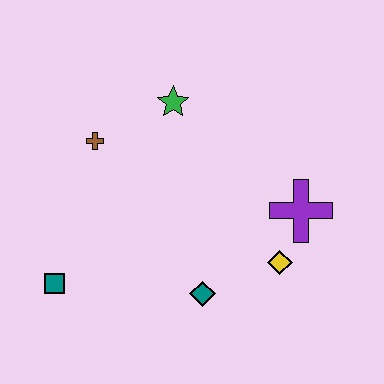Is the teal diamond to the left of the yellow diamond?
Yes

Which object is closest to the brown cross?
The green star is closest to the brown cross.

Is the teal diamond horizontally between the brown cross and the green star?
No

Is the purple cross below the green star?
Yes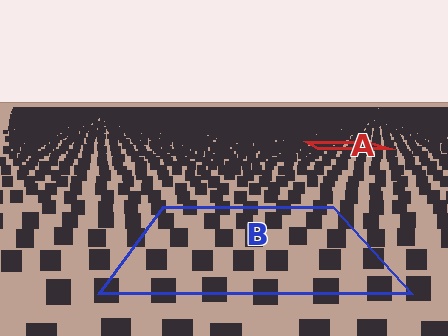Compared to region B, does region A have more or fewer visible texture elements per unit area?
Region A has more texture elements per unit area — they are packed more densely because it is farther away.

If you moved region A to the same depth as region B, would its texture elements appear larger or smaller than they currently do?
They would appear larger. At a closer depth, the same texture elements are projected at a bigger on-screen size.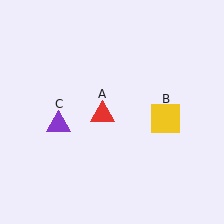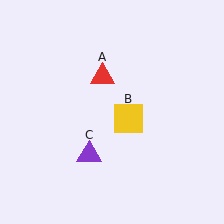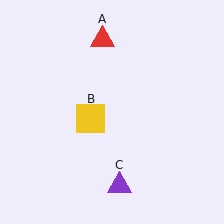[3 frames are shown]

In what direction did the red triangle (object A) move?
The red triangle (object A) moved up.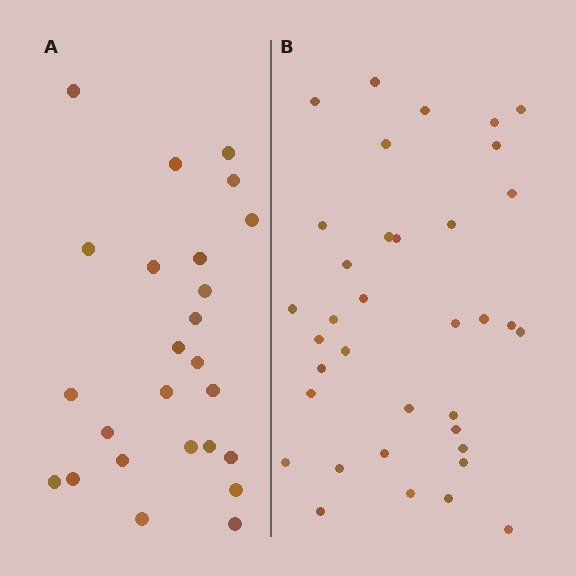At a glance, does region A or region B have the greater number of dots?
Region B (the right region) has more dots.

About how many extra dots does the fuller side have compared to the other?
Region B has roughly 12 or so more dots than region A.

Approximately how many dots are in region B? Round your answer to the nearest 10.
About 40 dots. (The exact count is 36, which rounds to 40.)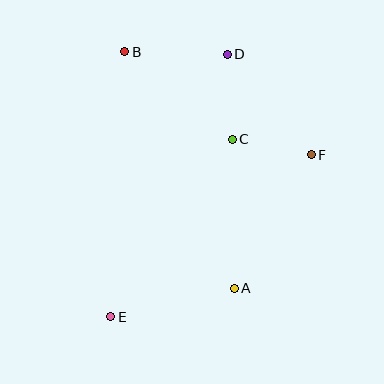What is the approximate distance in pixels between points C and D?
The distance between C and D is approximately 85 pixels.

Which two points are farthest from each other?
Points D and E are farthest from each other.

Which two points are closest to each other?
Points C and F are closest to each other.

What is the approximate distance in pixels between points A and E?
The distance between A and E is approximately 127 pixels.